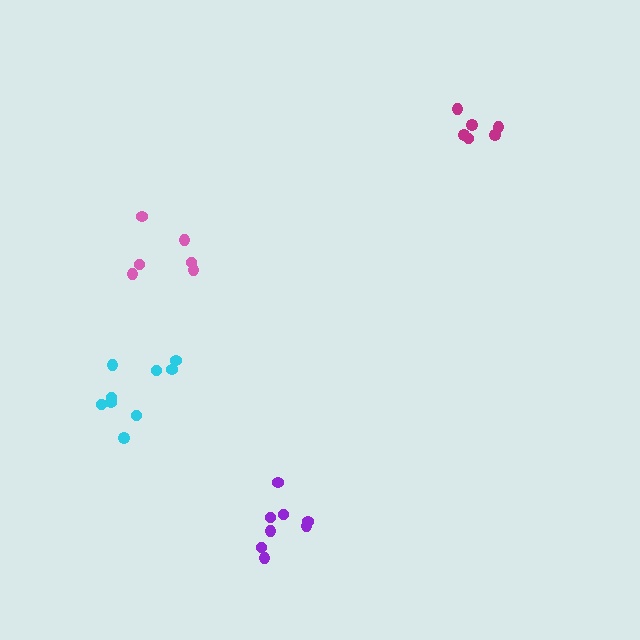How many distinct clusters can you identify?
There are 4 distinct clusters.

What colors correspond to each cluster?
The clusters are colored: magenta, cyan, pink, purple.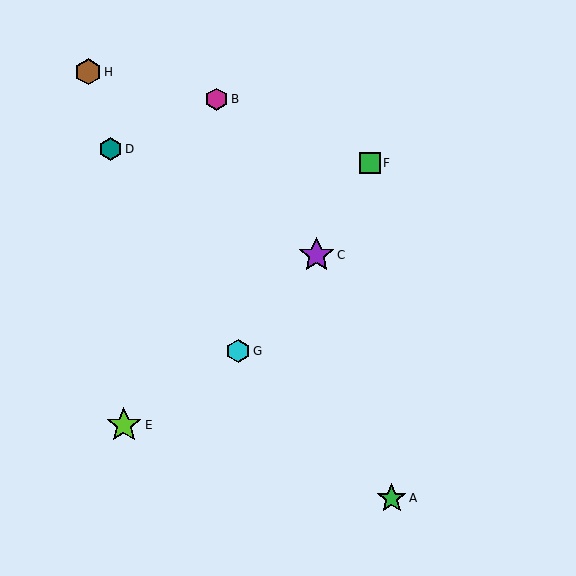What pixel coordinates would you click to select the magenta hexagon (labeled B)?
Click at (217, 99) to select the magenta hexagon B.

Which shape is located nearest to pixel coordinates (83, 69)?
The brown hexagon (labeled H) at (88, 72) is nearest to that location.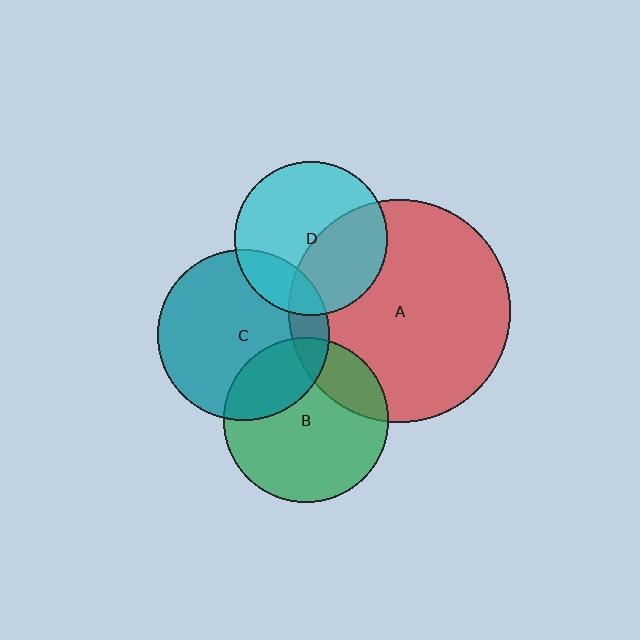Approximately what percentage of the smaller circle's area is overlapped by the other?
Approximately 15%.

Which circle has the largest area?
Circle A (red).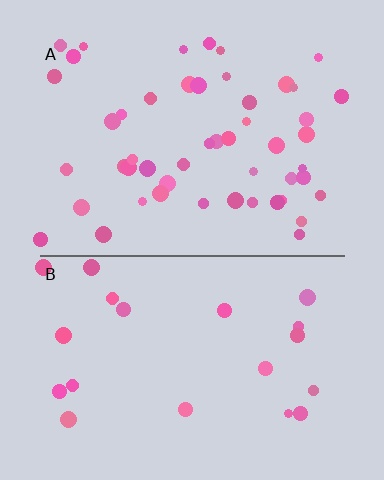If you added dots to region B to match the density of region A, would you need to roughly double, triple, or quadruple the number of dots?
Approximately triple.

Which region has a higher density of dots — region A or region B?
A (the top).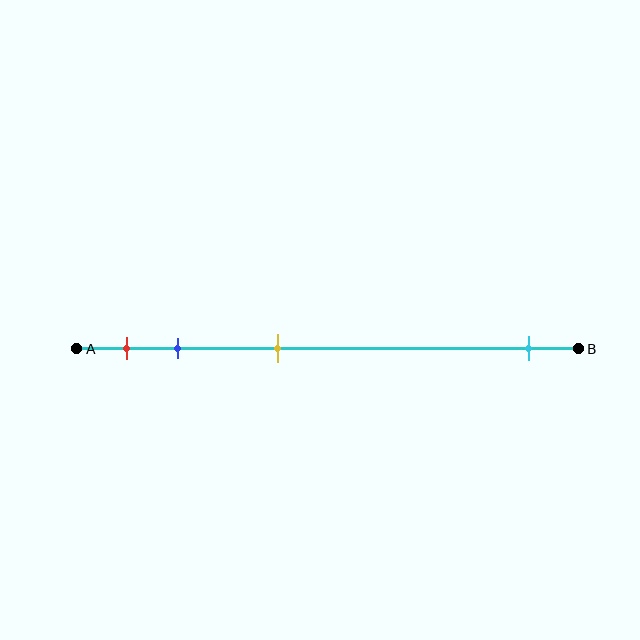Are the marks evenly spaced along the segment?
No, the marks are not evenly spaced.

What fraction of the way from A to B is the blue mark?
The blue mark is approximately 20% (0.2) of the way from A to B.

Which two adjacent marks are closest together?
The red and blue marks are the closest adjacent pair.